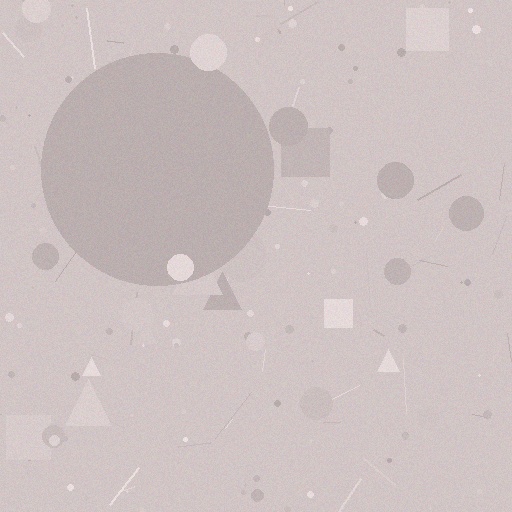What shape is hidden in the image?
A circle is hidden in the image.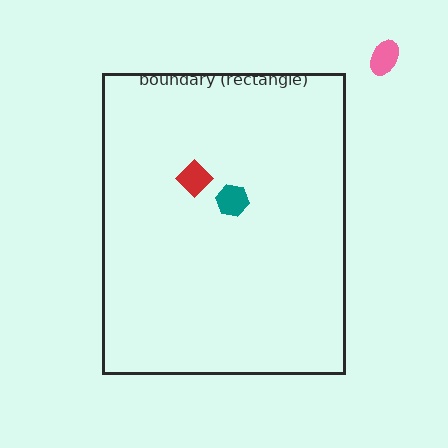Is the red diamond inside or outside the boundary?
Inside.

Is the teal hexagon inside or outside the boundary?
Inside.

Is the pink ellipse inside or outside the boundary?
Outside.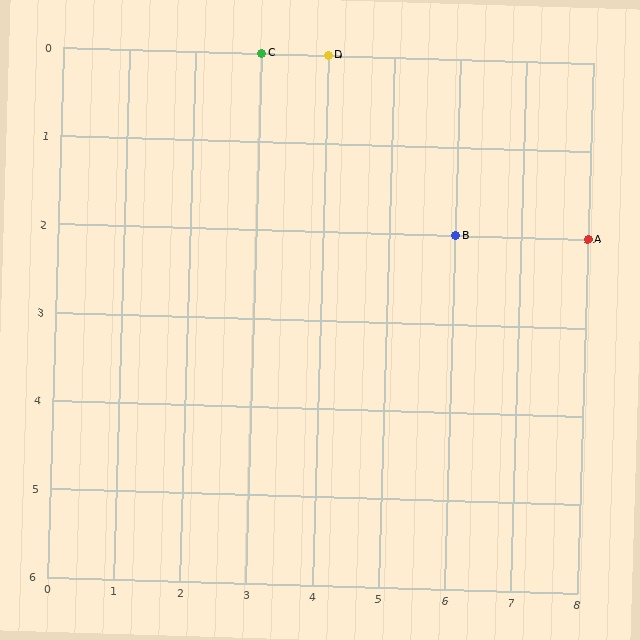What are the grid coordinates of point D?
Point D is at grid coordinates (4, 0).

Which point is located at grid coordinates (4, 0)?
Point D is at (4, 0).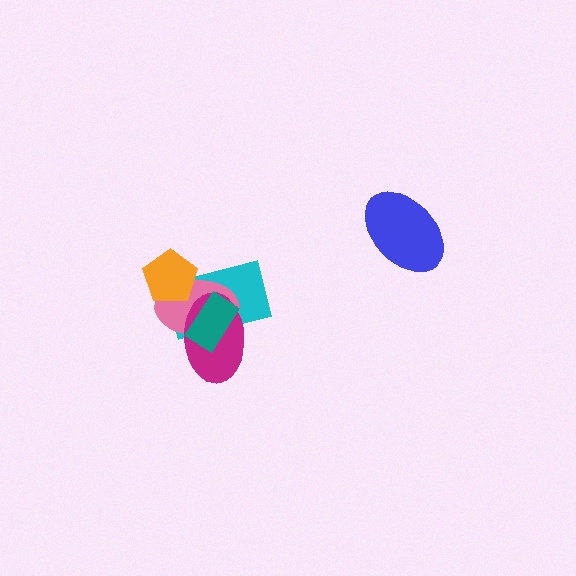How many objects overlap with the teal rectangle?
3 objects overlap with the teal rectangle.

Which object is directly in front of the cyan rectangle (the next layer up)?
The pink ellipse is directly in front of the cyan rectangle.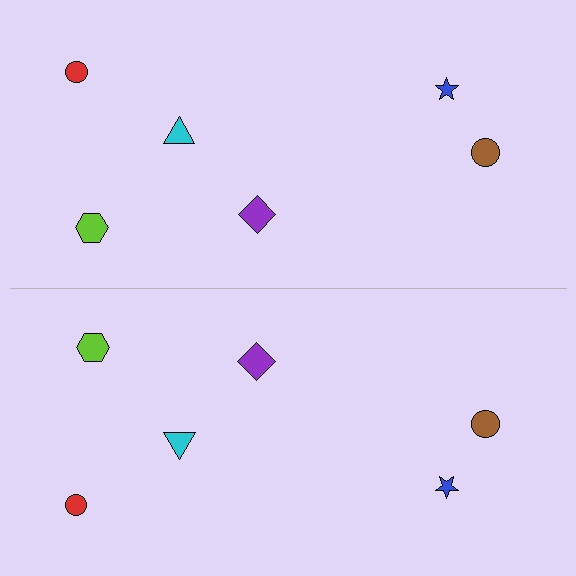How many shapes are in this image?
There are 12 shapes in this image.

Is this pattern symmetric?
Yes, this pattern has bilateral (reflection) symmetry.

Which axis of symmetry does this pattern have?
The pattern has a horizontal axis of symmetry running through the center of the image.